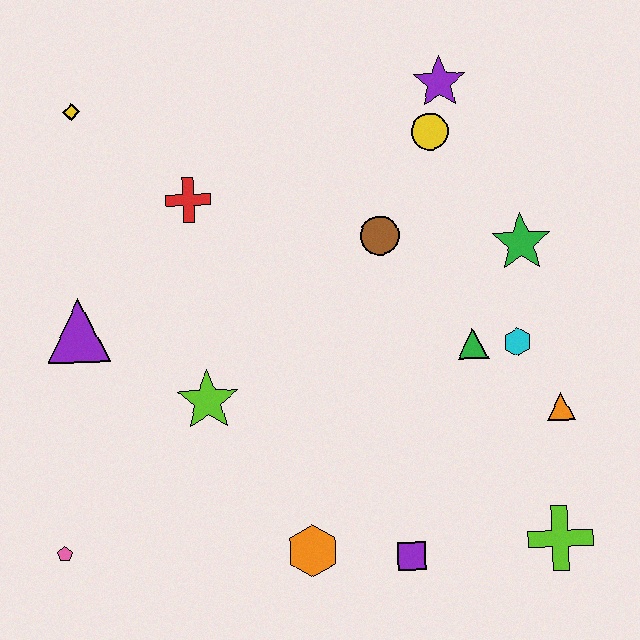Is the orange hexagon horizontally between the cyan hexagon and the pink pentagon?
Yes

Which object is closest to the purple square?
The orange hexagon is closest to the purple square.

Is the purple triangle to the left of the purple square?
Yes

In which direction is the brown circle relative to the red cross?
The brown circle is to the right of the red cross.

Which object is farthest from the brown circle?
The pink pentagon is farthest from the brown circle.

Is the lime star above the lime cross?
Yes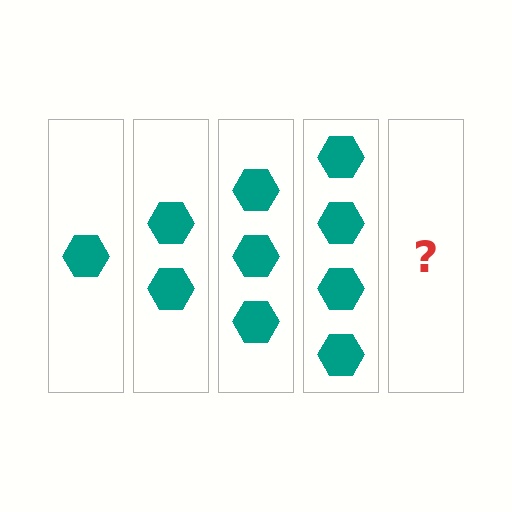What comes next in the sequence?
The next element should be 5 hexagons.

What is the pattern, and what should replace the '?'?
The pattern is that each step adds one more hexagon. The '?' should be 5 hexagons.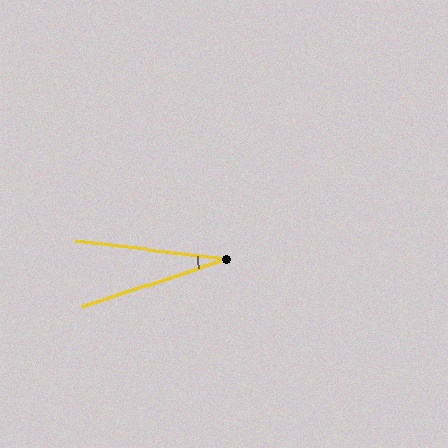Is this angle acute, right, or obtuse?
It is acute.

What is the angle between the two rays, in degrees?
Approximately 25 degrees.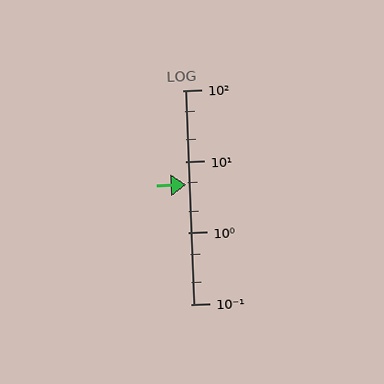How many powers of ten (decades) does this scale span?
The scale spans 3 decades, from 0.1 to 100.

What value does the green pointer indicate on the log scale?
The pointer indicates approximately 4.7.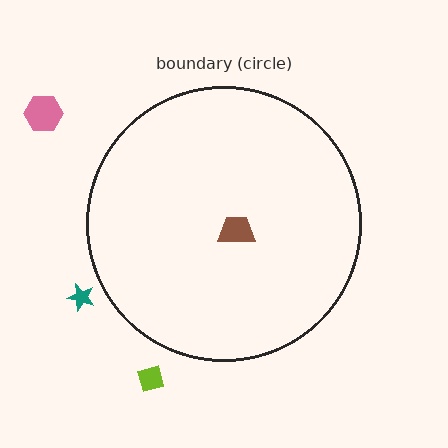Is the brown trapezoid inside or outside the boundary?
Inside.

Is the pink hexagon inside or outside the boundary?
Outside.